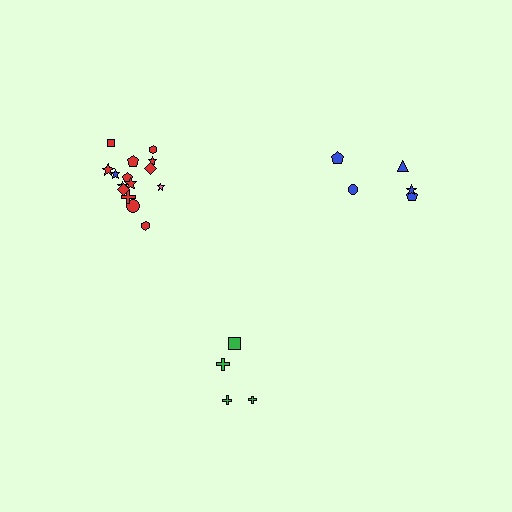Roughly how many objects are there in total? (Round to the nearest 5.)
Roughly 25 objects in total.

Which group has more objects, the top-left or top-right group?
The top-left group.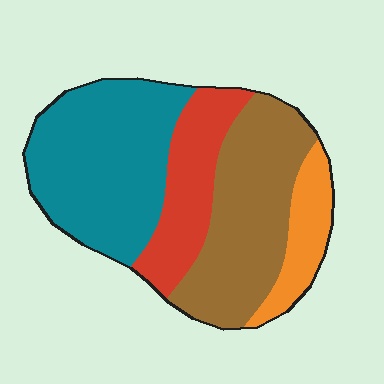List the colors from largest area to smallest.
From largest to smallest: teal, brown, red, orange.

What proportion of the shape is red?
Red takes up about one fifth (1/5) of the shape.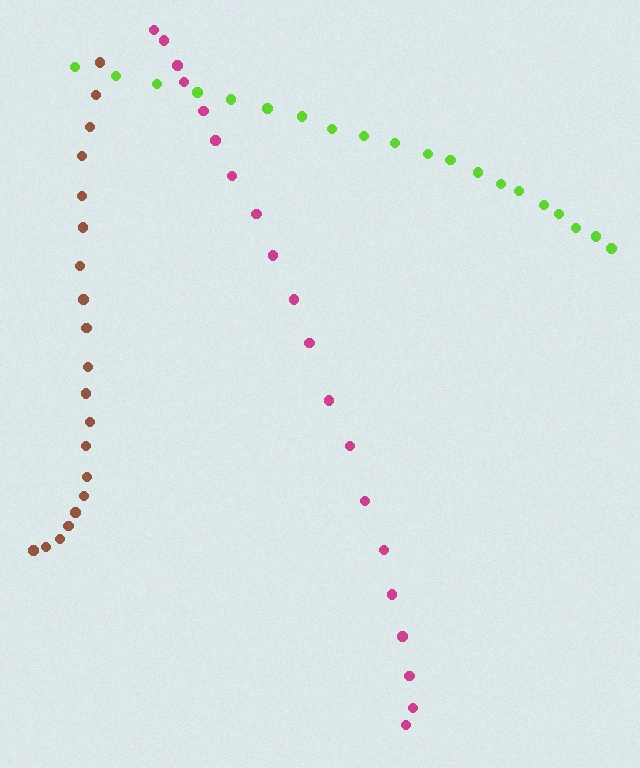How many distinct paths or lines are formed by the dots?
There are 3 distinct paths.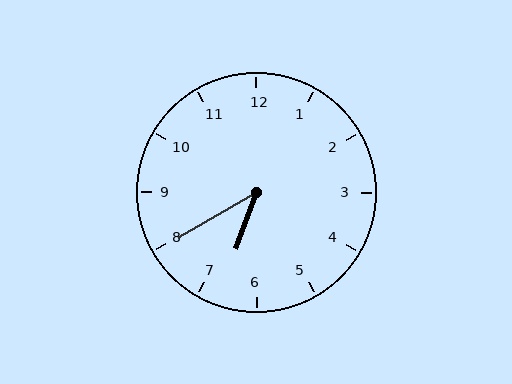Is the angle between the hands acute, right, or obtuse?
It is acute.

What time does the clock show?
6:40.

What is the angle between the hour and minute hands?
Approximately 40 degrees.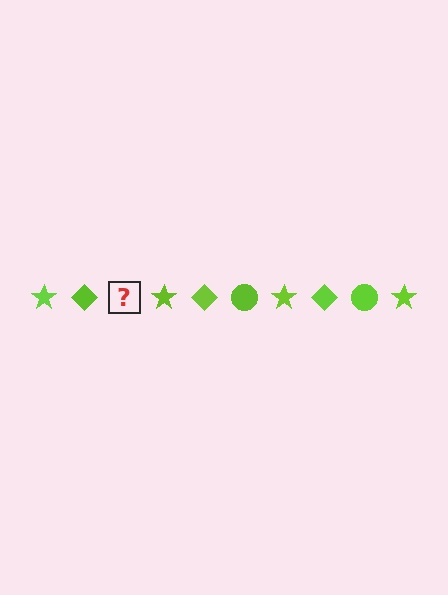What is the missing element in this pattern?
The missing element is a lime circle.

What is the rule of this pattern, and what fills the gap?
The rule is that the pattern cycles through star, diamond, circle shapes in lime. The gap should be filled with a lime circle.